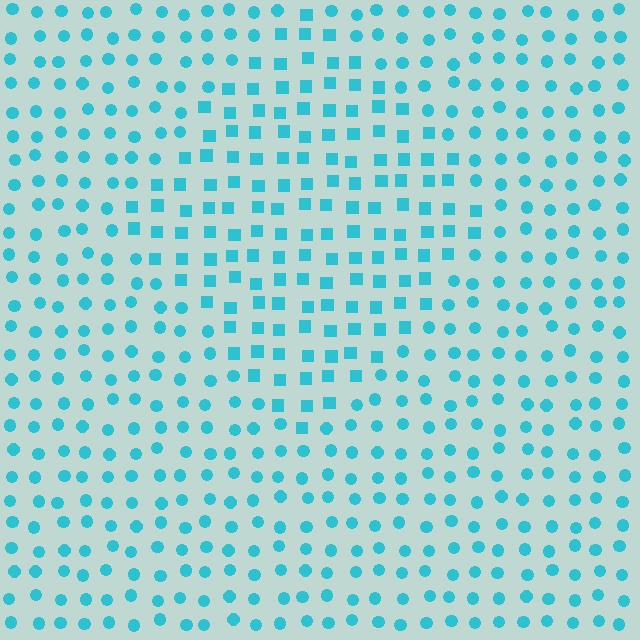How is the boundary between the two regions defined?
The boundary is defined by a change in element shape: squares inside vs. circles outside. All elements share the same color and spacing.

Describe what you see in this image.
The image is filled with small cyan elements arranged in a uniform grid. A diamond-shaped region contains squares, while the surrounding area contains circles. The boundary is defined purely by the change in element shape.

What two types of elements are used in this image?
The image uses squares inside the diamond region and circles outside it.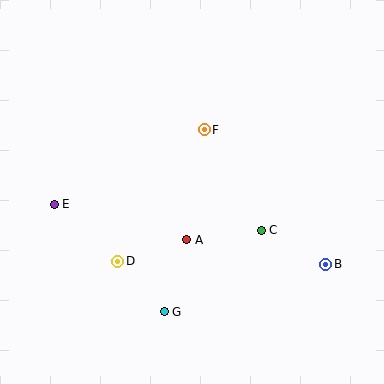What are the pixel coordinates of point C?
Point C is at (261, 230).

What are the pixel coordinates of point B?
Point B is at (326, 264).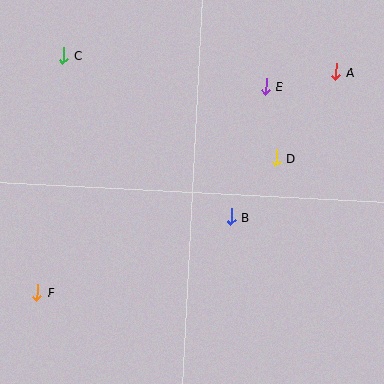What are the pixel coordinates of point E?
Point E is at (266, 86).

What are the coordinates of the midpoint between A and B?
The midpoint between A and B is at (284, 144).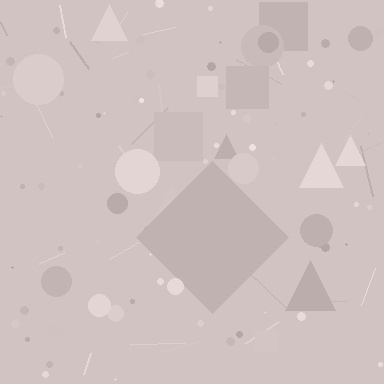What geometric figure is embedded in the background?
A diamond is embedded in the background.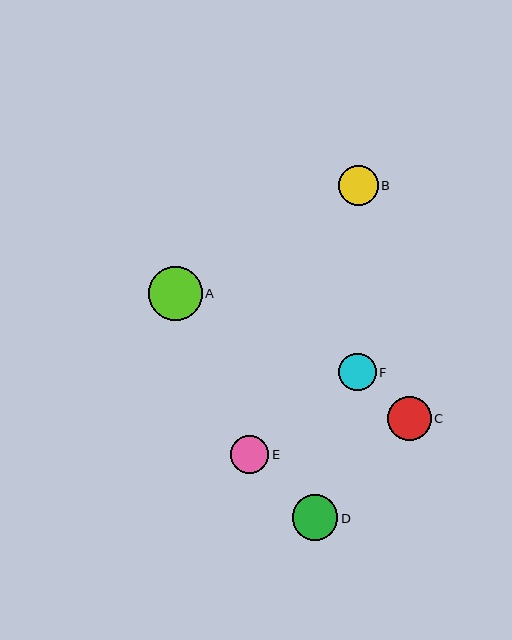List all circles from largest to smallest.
From largest to smallest: A, D, C, B, E, F.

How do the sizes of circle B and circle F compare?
Circle B and circle F are approximately the same size.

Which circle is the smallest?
Circle F is the smallest with a size of approximately 38 pixels.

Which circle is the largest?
Circle A is the largest with a size of approximately 54 pixels.